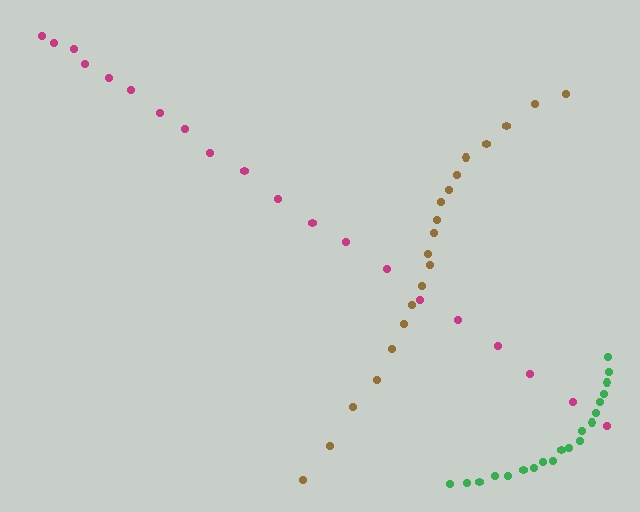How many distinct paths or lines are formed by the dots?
There are 3 distinct paths.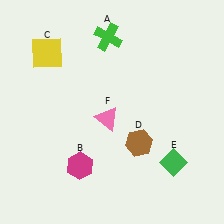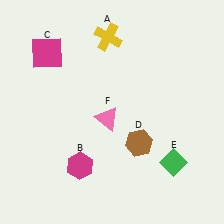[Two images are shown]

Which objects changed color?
A changed from green to yellow. C changed from yellow to magenta.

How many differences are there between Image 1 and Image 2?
There are 2 differences between the two images.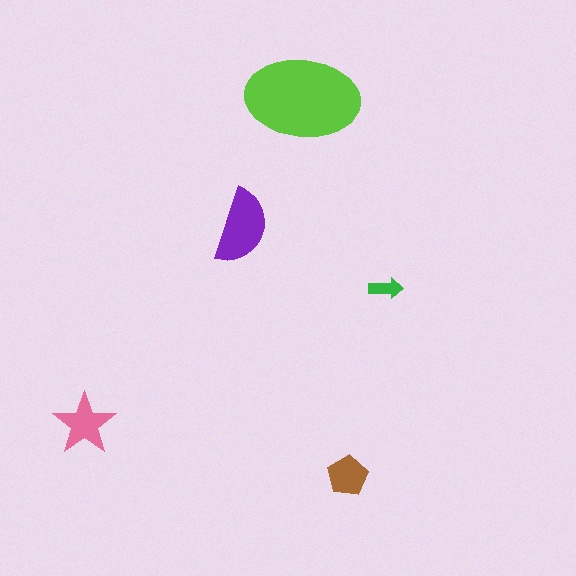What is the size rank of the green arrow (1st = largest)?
5th.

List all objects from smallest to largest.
The green arrow, the brown pentagon, the pink star, the purple semicircle, the lime ellipse.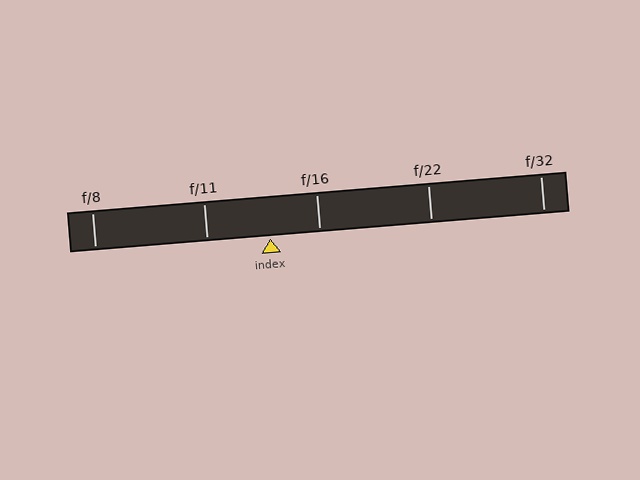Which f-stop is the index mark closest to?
The index mark is closest to f/16.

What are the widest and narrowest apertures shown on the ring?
The widest aperture shown is f/8 and the narrowest is f/32.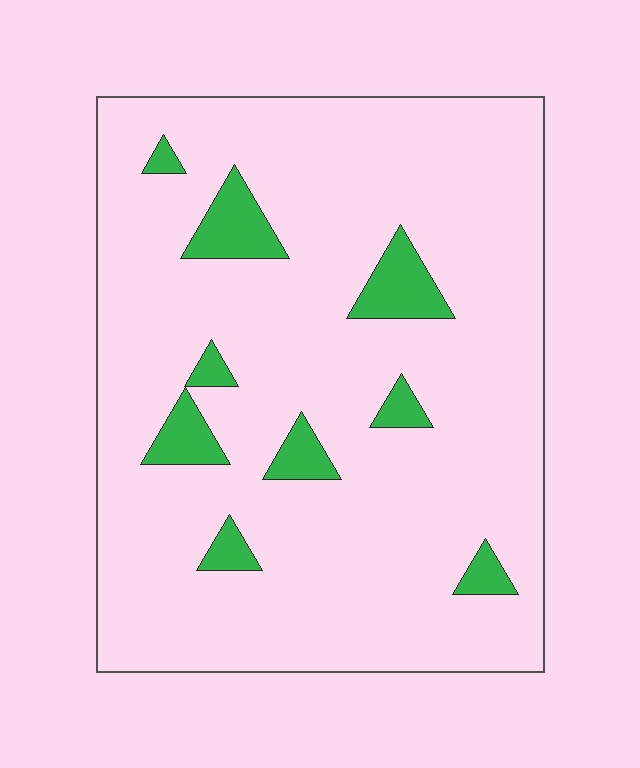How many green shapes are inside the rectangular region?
9.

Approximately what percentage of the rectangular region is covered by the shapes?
Approximately 10%.